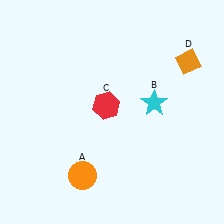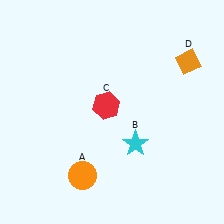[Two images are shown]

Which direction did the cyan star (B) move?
The cyan star (B) moved down.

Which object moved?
The cyan star (B) moved down.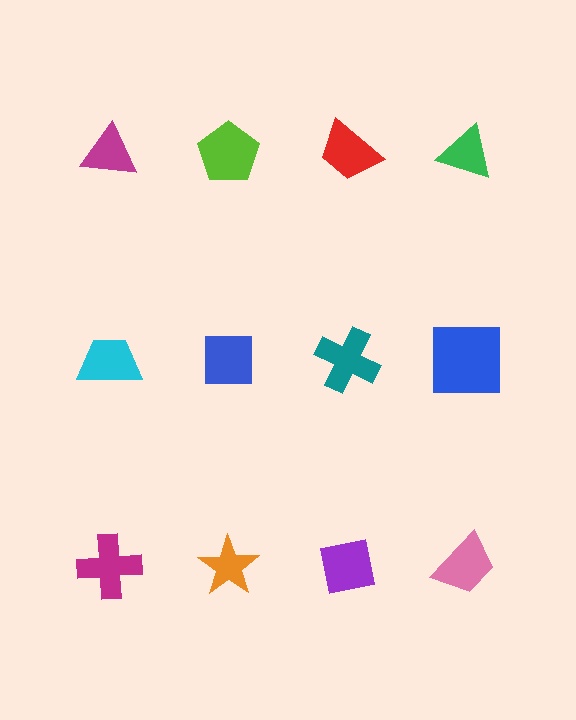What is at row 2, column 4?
A blue square.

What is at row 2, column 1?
A cyan trapezoid.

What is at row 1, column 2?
A lime pentagon.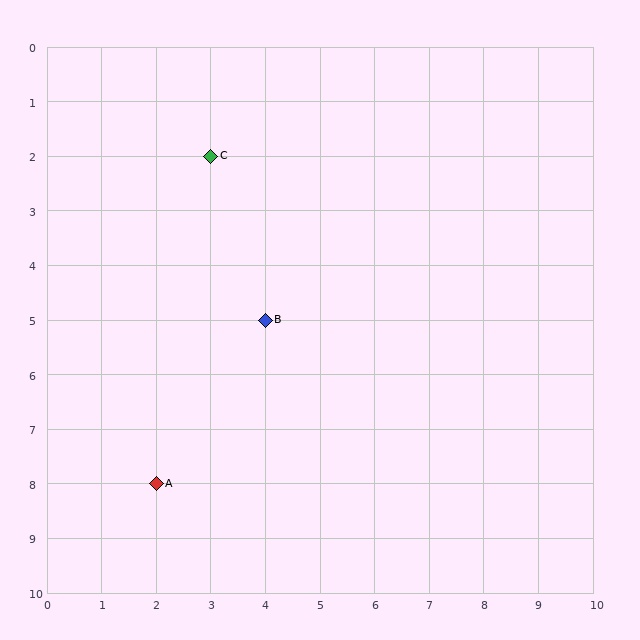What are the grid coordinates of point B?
Point B is at grid coordinates (4, 5).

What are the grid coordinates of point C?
Point C is at grid coordinates (3, 2).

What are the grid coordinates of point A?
Point A is at grid coordinates (2, 8).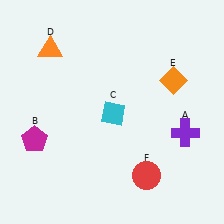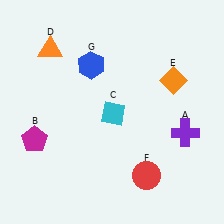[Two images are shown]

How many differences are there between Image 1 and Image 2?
There is 1 difference between the two images.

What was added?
A blue hexagon (G) was added in Image 2.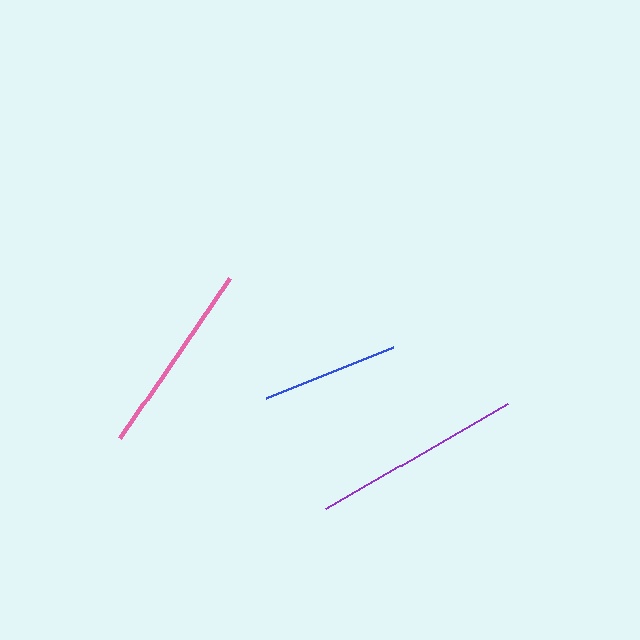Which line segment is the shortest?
The blue line is the shortest at approximately 137 pixels.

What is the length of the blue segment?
The blue segment is approximately 137 pixels long.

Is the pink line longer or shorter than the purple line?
The purple line is longer than the pink line.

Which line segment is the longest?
The purple line is the longest at approximately 210 pixels.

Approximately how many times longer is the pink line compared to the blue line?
The pink line is approximately 1.4 times the length of the blue line.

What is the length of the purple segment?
The purple segment is approximately 210 pixels long.